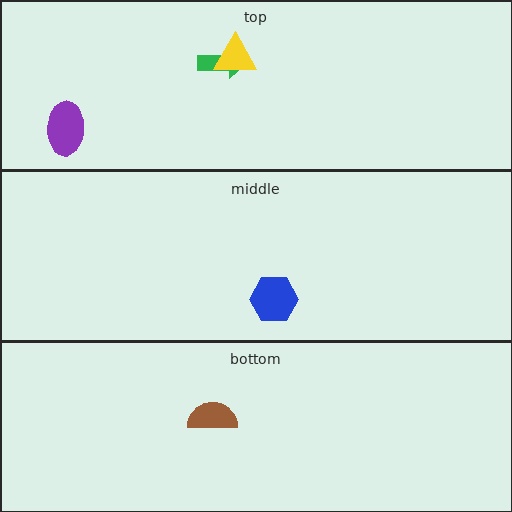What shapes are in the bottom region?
The brown semicircle.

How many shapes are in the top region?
3.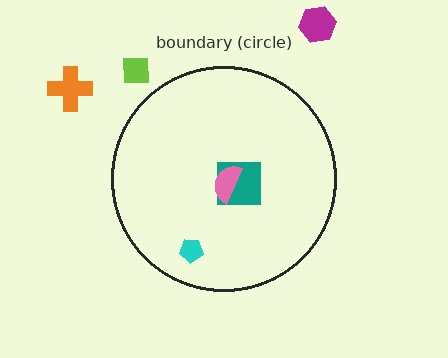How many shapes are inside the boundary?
3 inside, 3 outside.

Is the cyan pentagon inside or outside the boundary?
Inside.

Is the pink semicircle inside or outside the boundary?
Inside.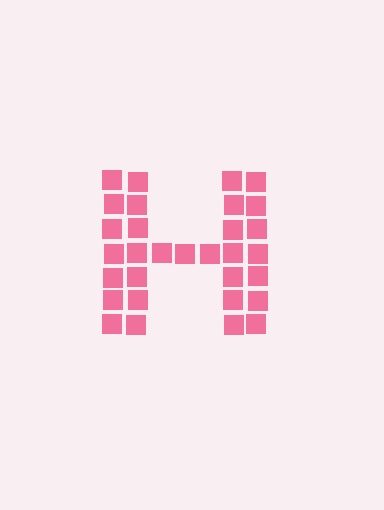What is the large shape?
The large shape is the letter H.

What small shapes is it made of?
It is made of small squares.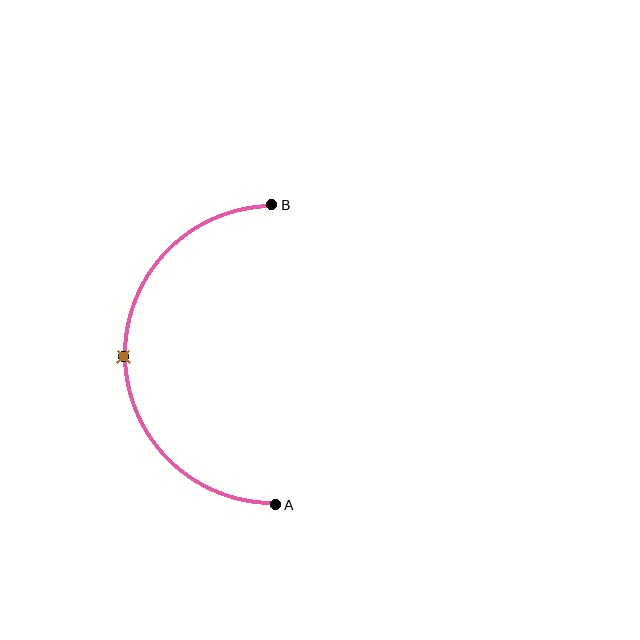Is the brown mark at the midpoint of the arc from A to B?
Yes. The brown mark lies on the arc at equal arc-length from both A and B — it is the arc midpoint.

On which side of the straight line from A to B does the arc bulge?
The arc bulges to the left of the straight line connecting A and B.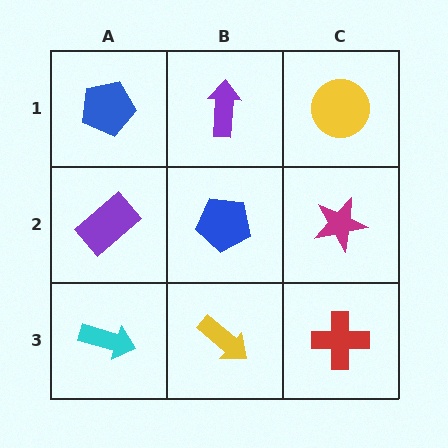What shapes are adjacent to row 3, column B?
A blue pentagon (row 2, column B), a cyan arrow (row 3, column A), a red cross (row 3, column C).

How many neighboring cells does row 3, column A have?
2.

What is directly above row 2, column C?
A yellow circle.